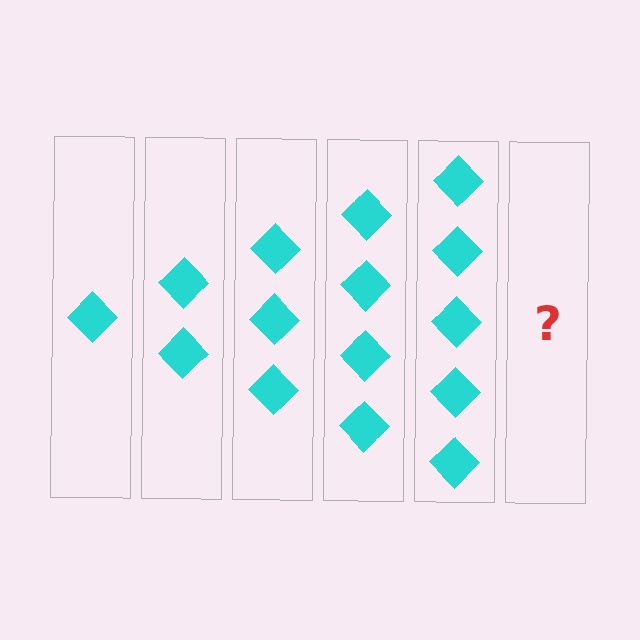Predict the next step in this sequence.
The next step is 6 diamonds.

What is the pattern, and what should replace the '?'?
The pattern is that each step adds one more diamond. The '?' should be 6 diamonds.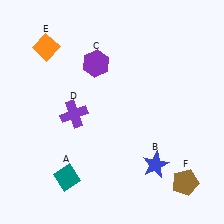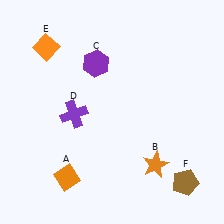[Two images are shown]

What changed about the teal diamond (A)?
In Image 1, A is teal. In Image 2, it changed to orange.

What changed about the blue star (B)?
In Image 1, B is blue. In Image 2, it changed to orange.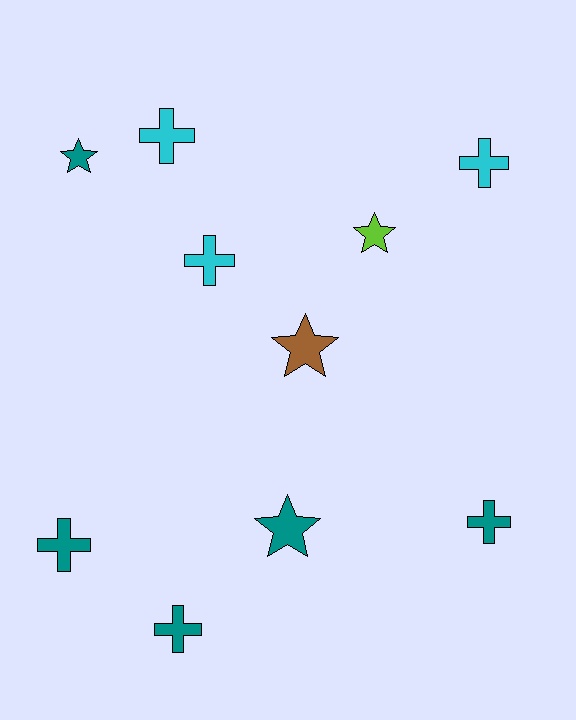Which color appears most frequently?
Teal, with 5 objects.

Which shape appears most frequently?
Cross, with 6 objects.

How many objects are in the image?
There are 10 objects.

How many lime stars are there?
There is 1 lime star.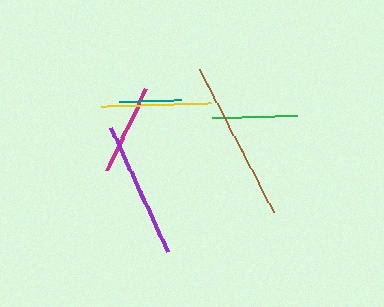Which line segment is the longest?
The brown line is the longest at approximately 161 pixels.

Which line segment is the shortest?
The teal line is the shortest at approximately 62 pixels.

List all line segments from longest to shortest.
From longest to shortest: brown, purple, yellow, magenta, green, teal.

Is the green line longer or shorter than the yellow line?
The yellow line is longer than the green line.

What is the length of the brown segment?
The brown segment is approximately 161 pixels long.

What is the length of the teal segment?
The teal segment is approximately 62 pixels long.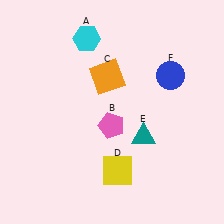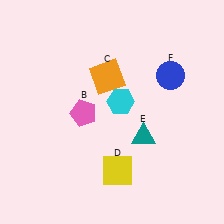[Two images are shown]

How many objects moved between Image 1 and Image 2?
2 objects moved between the two images.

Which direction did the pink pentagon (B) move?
The pink pentagon (B) moved left.